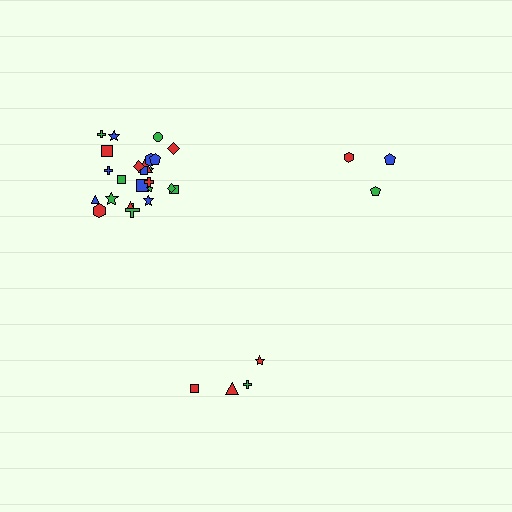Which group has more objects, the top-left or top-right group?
The top-left group.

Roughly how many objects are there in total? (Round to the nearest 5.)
Roughly 30 objects in total.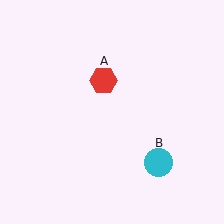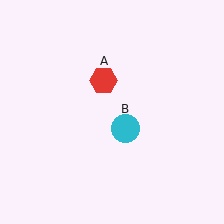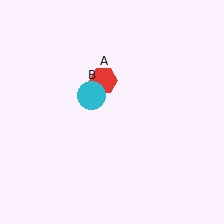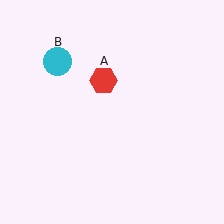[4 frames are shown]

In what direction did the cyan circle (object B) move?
The cyan circle (object B) moved up and to the left.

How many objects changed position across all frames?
1 object changed position: cyan circle (object B).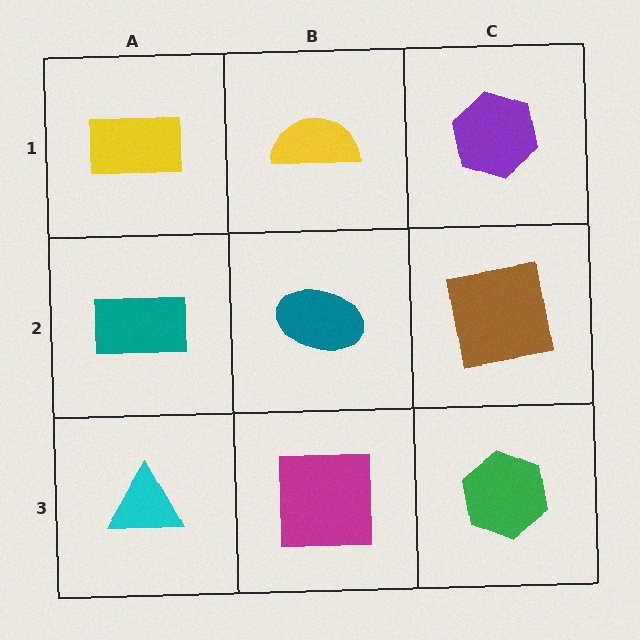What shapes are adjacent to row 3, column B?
A teal ellipse (row 2, column B), a cyan triangle (row 3, column A), a green hexagon (row 3, column C).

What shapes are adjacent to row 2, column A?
A yellow rectangle (row 1, column A), a cyan triangle (row 3, column A), a teal ellipse (row 2, column B).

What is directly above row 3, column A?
A teal rectangle.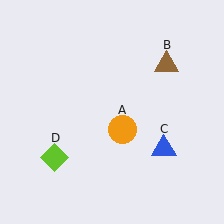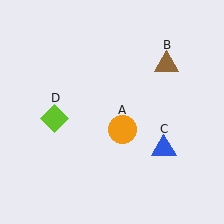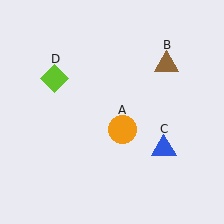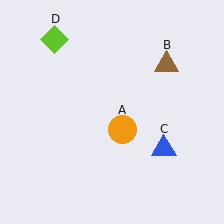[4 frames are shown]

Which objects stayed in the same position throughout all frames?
Orange circle (object A) and brown triangle (object B) and blue triangle (object C) remained stationary.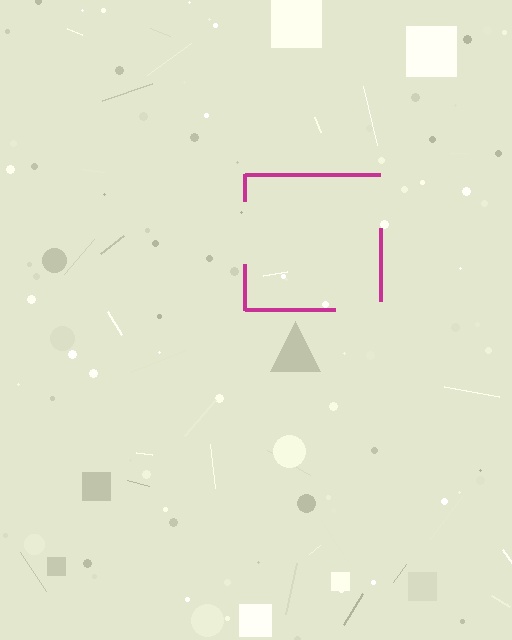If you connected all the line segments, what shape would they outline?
They would outline a square.